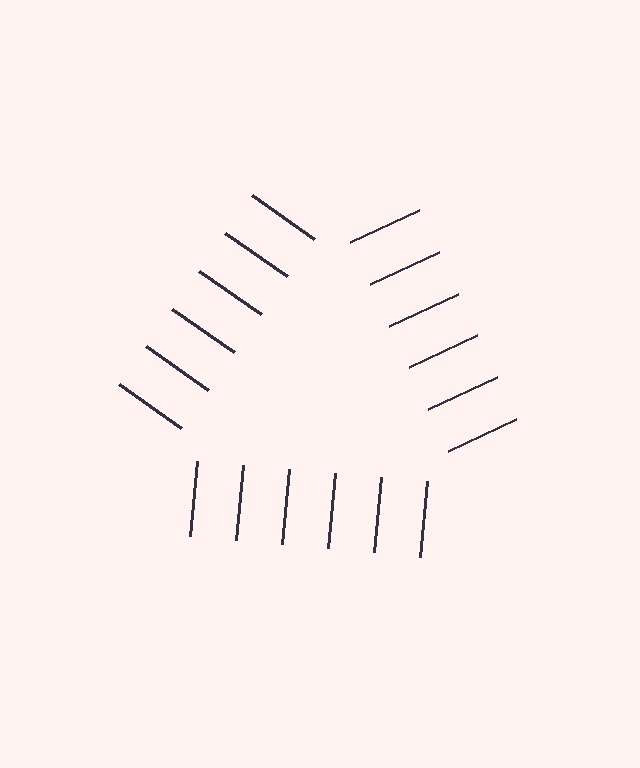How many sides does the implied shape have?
3 sides — the line-ends trace a triangle.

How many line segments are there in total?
18 — 6 along each of the 3 edges.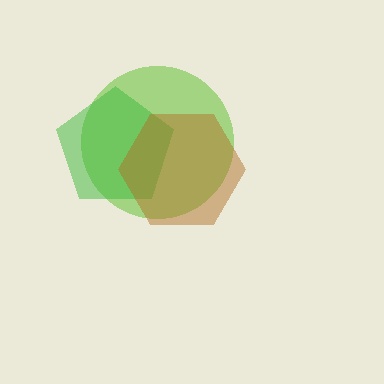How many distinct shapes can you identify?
There are 3 distinct shapes: a lime circle, a green pentagon, a brown hexagon.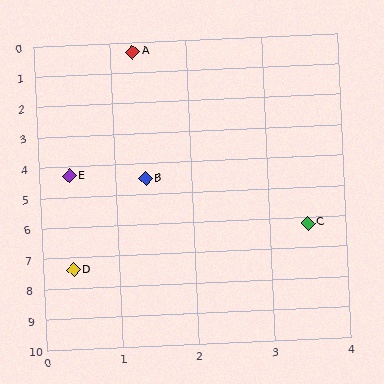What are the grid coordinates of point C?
Point C is at approximately (3.5, 6.2).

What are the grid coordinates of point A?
Point A is at approximately (1.3, 0.3).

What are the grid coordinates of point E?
Point E is at approximately (0.4, 4.3).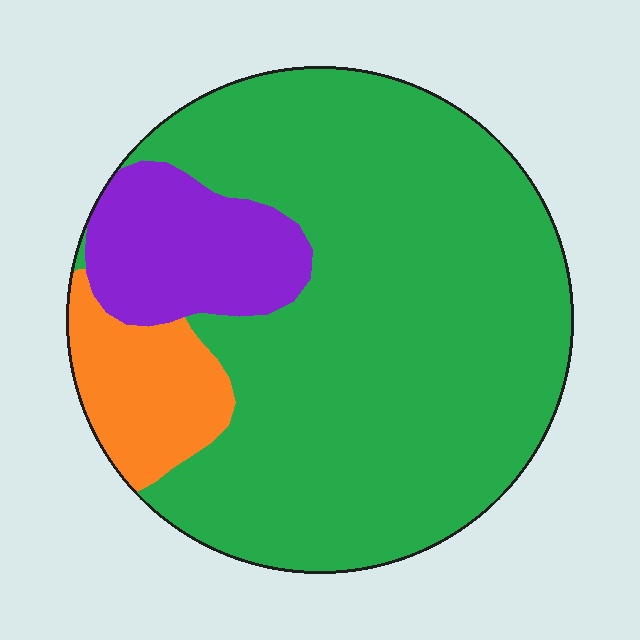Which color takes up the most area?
Green, at roughly 75%.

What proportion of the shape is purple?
Purple takes up less than a quarter of the shape.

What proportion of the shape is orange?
Orange takes up about one tenth (1/10) of the shape.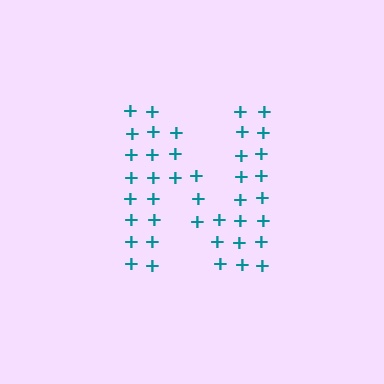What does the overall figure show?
The overall figure shows the letter N.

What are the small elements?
The small elements are plus signs.